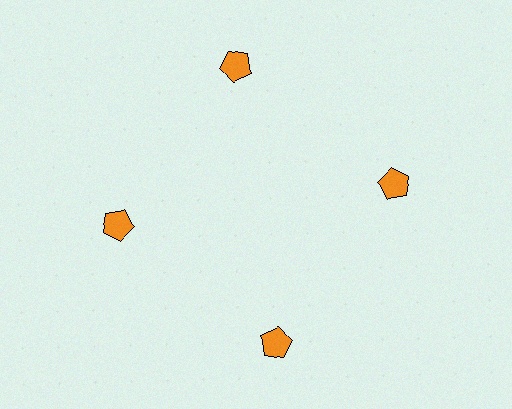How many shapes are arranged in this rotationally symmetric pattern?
There are 4 shapes, arranged in 4 groups of 1.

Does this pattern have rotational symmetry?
Yes, this pattern has 4-fold rotational symmetry. It looks the same after rotating 90 degrees around the center.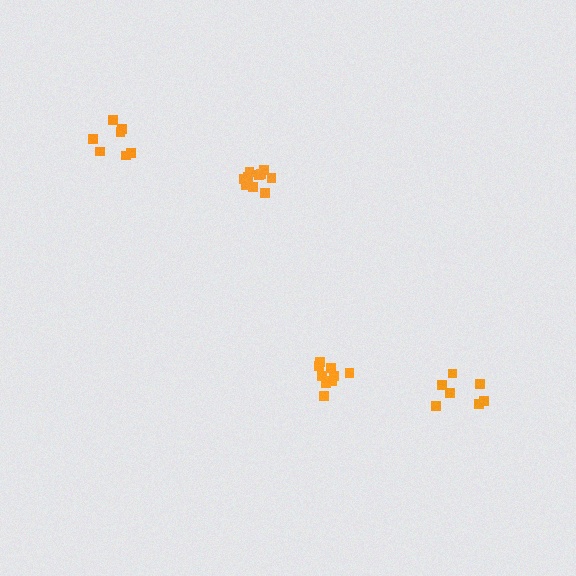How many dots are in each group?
Group 1: 7 dots, Group 2: 7 dots, Group 3: 12 dots, Group 4: 9 dots (35 total).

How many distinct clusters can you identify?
There are 4 distinct clusters.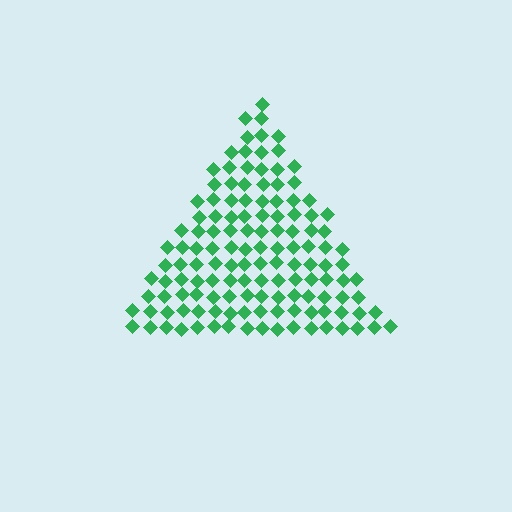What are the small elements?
The small elements are diamonds.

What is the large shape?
The large shape is a triangle.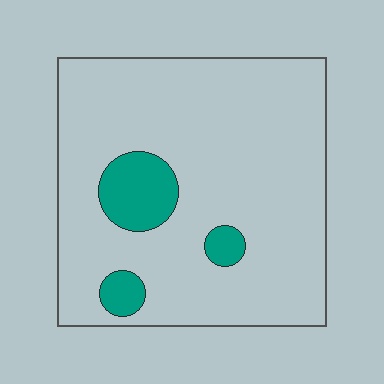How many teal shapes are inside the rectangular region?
3.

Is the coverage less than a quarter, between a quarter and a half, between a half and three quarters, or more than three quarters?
Less than a quarter.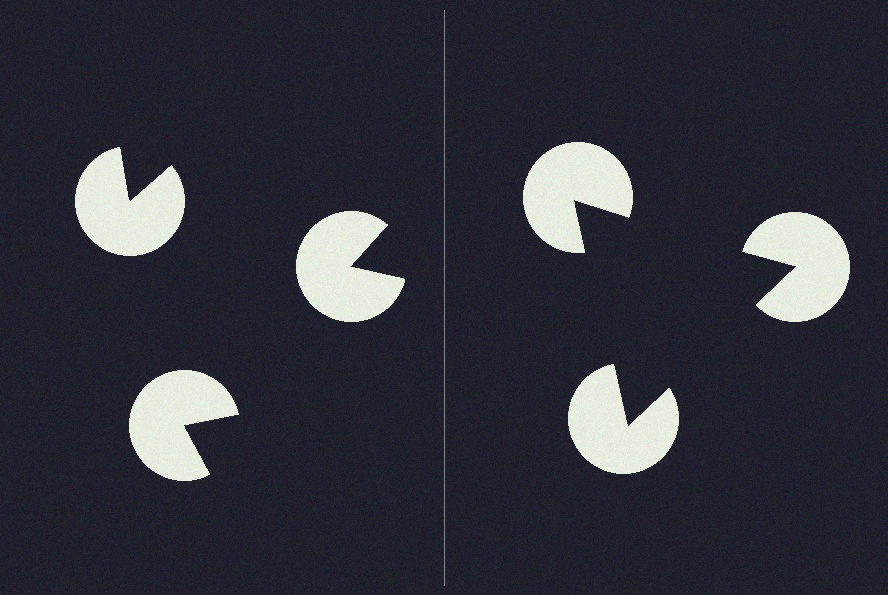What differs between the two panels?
The pac-man discs are positioned identically on both sides; only the wedge orientations differ. On the right they align to a triangle; on the left they are misaligned.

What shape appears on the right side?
An illusory triangle.